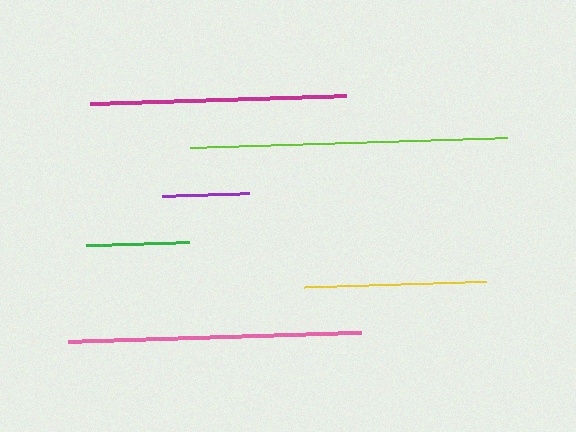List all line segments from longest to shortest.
From longest to shortest: lime, pink, magenta, yellow, green, purple.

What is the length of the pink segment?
The pink segment is approximately 293 pixels long.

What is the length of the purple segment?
The purple segment is approximately 87 pixels long.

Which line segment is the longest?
The lime line is the longest at approximately 317 pixels.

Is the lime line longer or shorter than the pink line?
The lime line is longer than the pink line.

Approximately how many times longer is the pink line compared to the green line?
The pink line is approximately 2.8 times the length of the green line.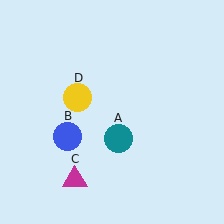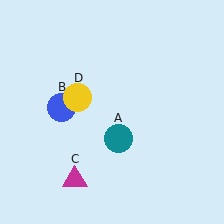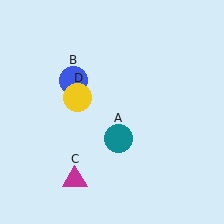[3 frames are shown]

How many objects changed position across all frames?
1 object changed position: blue circle (object B).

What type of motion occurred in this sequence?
The blue circle (object B) rotated clockwise around the center of the scene.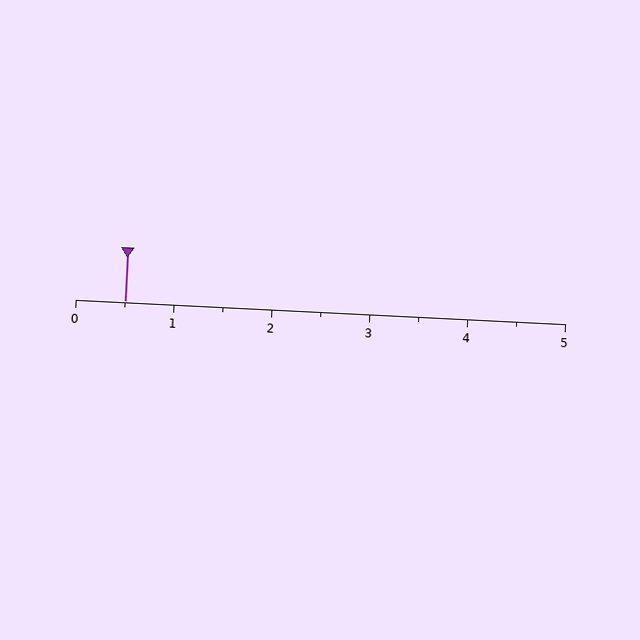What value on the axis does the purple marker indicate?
The marker indicates approximately 0.5.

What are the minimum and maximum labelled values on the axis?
The axis runs from 0 to 5.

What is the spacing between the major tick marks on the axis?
The major ticks are spaced 1 apart.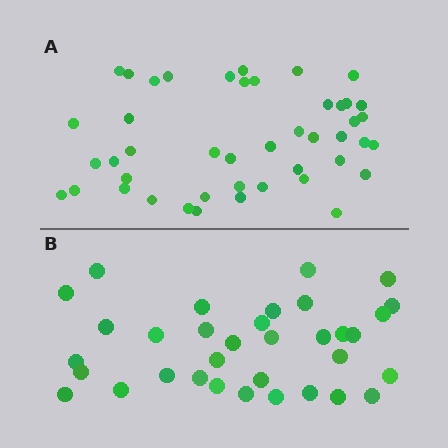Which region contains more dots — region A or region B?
Region A (the top region) has more dots.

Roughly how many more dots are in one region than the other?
Region A has roughly 12 or so more dots than region B.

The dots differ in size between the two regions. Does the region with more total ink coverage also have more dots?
No. Region B has more total ink coverage because its dots are larger, but region A actually contains more individual dots. Total area can be misleading — the number of items is what matters here.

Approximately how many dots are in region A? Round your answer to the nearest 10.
About 40 dots. (The exact count is 45, which rounds to 40.)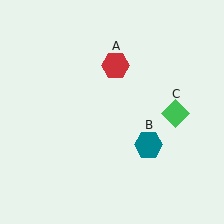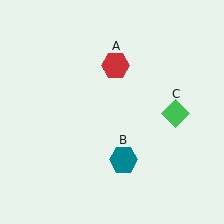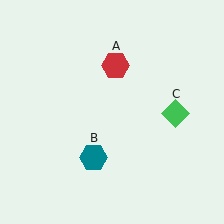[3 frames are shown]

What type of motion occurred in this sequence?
The teal hexagon (object B) rotated clockwise around the center of the scene.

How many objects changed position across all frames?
1 object changed position: teal hexagon (object B).